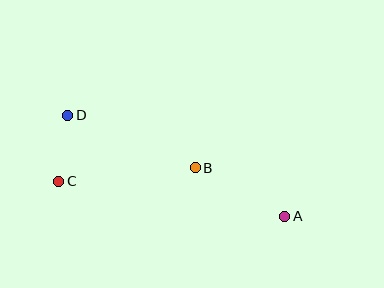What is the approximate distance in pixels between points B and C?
The distance between B and C is approximately 137 pixels.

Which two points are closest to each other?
Points C and D are closest to each other.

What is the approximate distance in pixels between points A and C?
The distance between A and C is approximately 229 pixels.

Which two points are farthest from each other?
Points A and D are farthest from each other.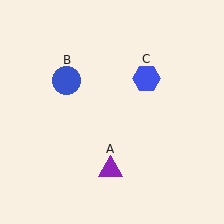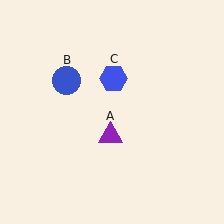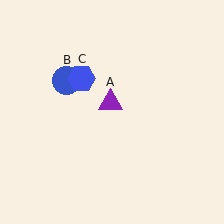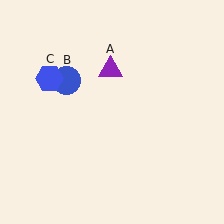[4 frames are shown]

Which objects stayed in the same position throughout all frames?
Blue circle (object B) remained stationary.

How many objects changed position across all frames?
2 objects changed position: purple triangle (object A), blue hexagon (object C).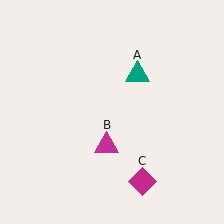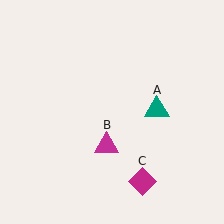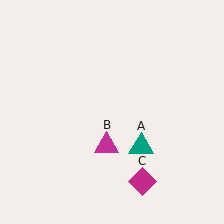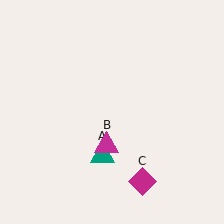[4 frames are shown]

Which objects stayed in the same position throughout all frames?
Magenta triangle (object B) and magenta diamond (object C) remained stationary.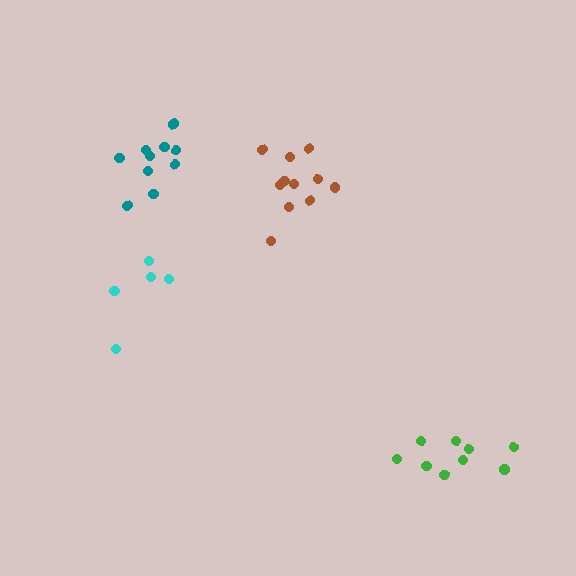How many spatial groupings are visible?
There are 4 spatial groupings.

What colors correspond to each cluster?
The clusters are colored: teal, brown, green, cyan.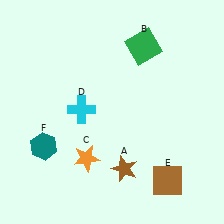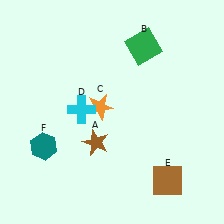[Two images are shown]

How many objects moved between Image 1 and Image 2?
2 objects moved between the two images.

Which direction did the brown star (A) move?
The brown star (A) moved left.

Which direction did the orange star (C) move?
The orange star (C) moved up.